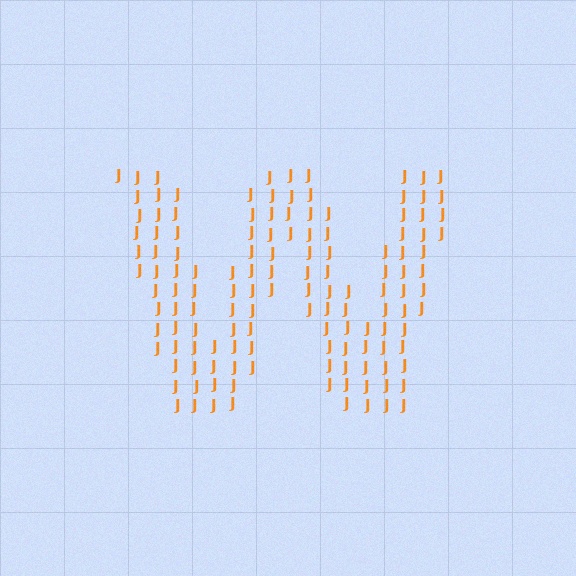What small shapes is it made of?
It is made of small letter J's.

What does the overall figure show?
The overall figure shows the letter W.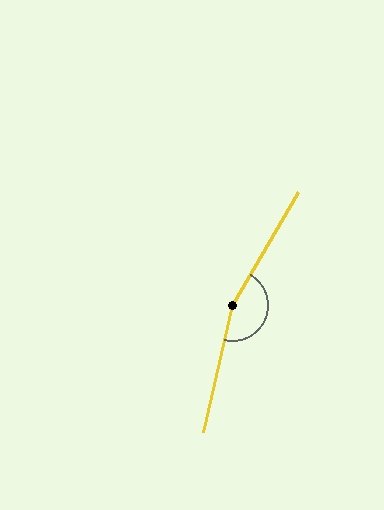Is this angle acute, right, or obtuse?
It is obtuse.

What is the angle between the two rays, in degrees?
Approximately 163 degrees.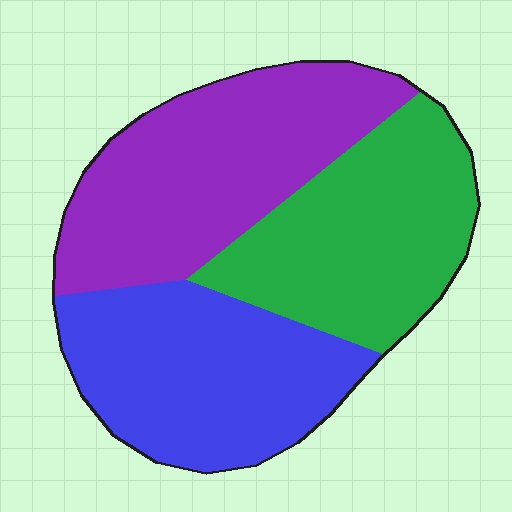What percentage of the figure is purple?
Purple takes up between a third and a half of the figure.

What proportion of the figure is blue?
Blue covers around 35% of the figure.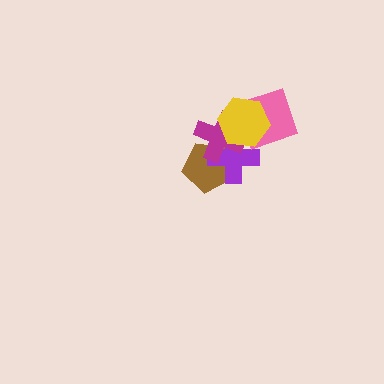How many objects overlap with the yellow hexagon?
3 objects overlap with the yellow hexagon.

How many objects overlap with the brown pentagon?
2 objects overlap with the brown pentagon.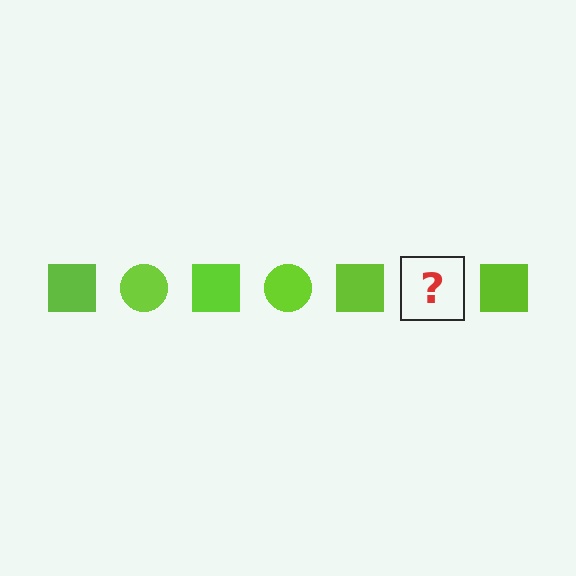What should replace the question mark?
The question mark should be replaced with a lime circle.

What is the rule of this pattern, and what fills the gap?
The rule is that the pattern cycles through square, circle shapes in lime. The gap should be filled with a lime circle.